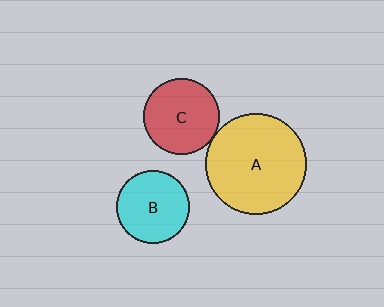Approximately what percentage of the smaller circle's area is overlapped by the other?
Approximately 5%.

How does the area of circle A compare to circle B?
Approximately 1.9 times.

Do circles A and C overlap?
Yes.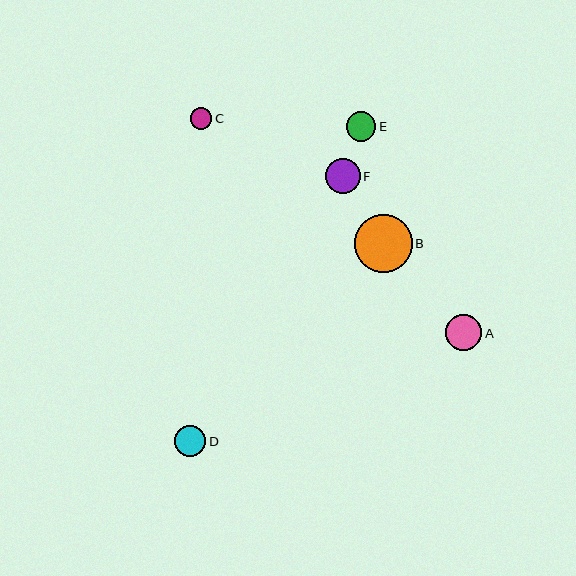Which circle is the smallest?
Circle C is the smallest with a size of approximately 21 pixels.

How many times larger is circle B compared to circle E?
Circle B is approximately 2.0 times the size of circle E.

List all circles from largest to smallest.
From largest to smallest: B, A, F, D, E, C.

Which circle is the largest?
Circle B is the largest with a size of approximately 58 pixels.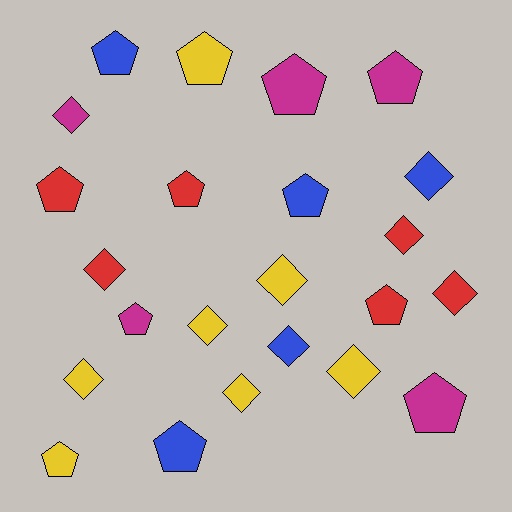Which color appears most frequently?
Yellow, with 7 objects.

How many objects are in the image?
There are 23 objects.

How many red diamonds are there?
There are 3 red diamonds.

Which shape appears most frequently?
Pentagon, with 12 objects.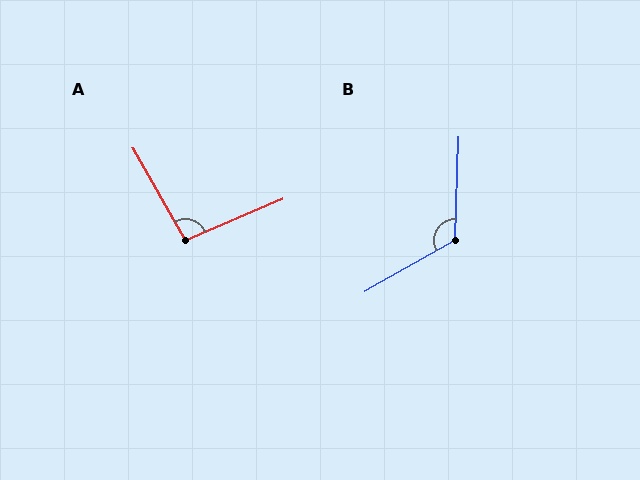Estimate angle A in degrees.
Approximately 96 degrees.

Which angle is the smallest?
A, at approximately 96 degrees.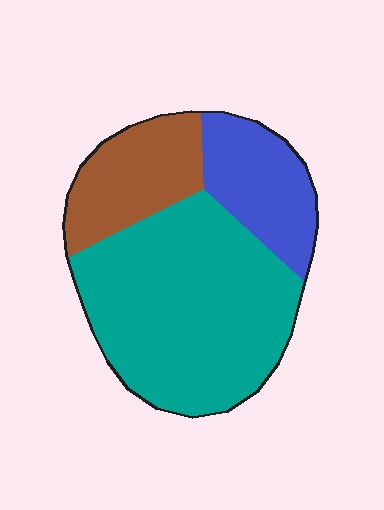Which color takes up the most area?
Teal, at roughly 60%.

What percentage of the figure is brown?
Brown takes up about one fifth (1/5) of the figure.